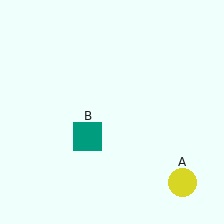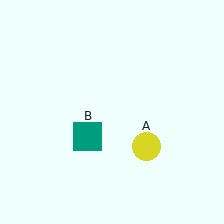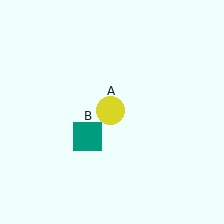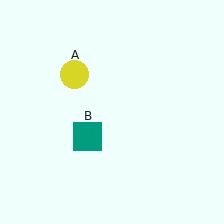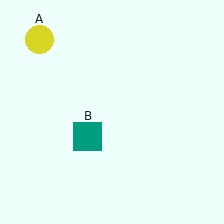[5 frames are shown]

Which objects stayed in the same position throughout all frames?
Teal square (object B) remained stationary.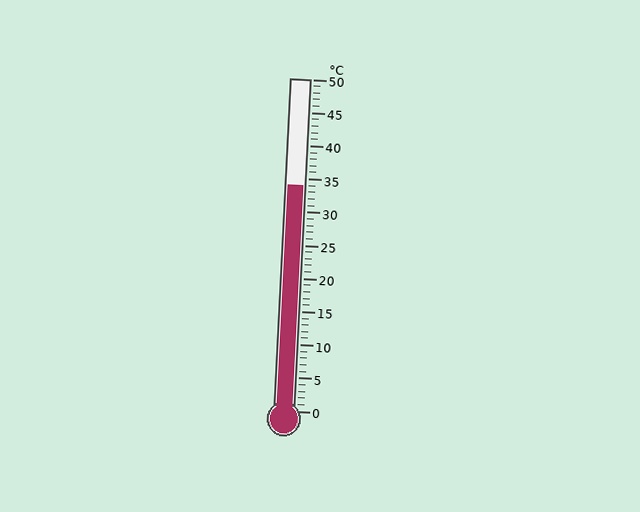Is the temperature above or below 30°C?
The temperature is above 30°C.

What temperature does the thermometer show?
The thermometer shows approximately 34°C.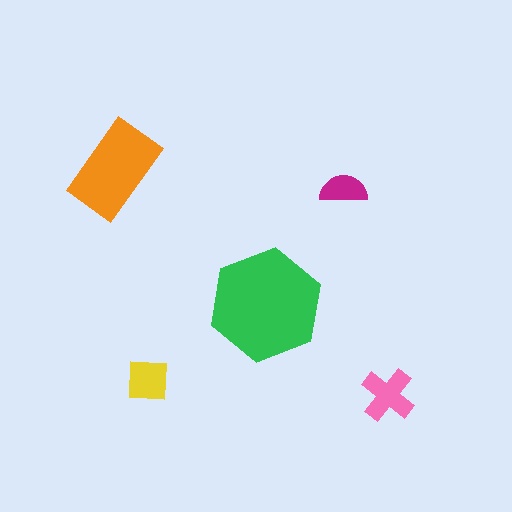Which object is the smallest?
The magenta semicircle.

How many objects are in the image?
There are 5 objects in the image.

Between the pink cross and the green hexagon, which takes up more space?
The green hexagon.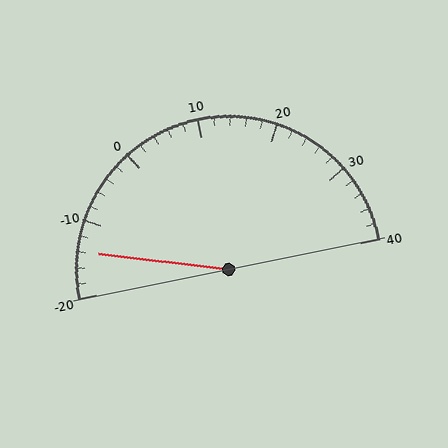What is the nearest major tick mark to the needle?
The nearest major tick mark is -10.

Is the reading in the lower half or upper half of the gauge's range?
The reading is in the lower half of the range (-20 to 40).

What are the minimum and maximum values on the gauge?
The gauge ranges from -20 to 40.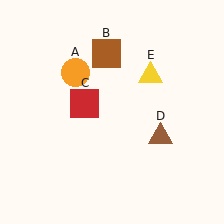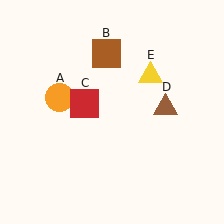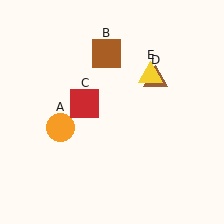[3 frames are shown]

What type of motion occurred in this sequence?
The orange circle (object A), brown triangle (object D) rotated counterclockwise around the center of the scene.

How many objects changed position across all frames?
2 objects changed position: orange circle (object A), brown triangle (object D).